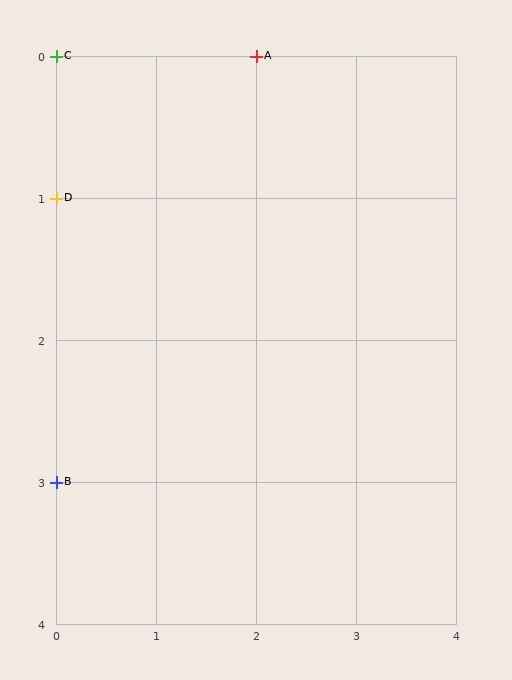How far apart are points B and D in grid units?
Points B and D are 2 rows apart.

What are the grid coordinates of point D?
Point D is at grid coordinates (0, 1).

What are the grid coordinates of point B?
Point B is at grid coordinates (0, 3).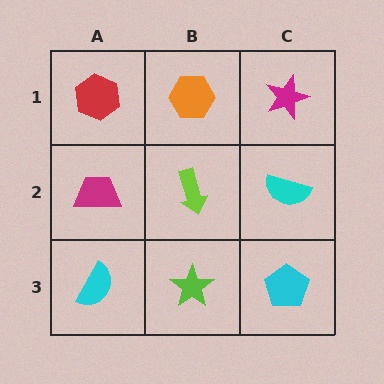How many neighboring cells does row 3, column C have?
2.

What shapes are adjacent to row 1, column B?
A lime arrow (row 2, column B), a red hexagon (row 1, column A), a magenta star (row 1, column C).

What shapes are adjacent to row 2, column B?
An orange hexagon (row 1, column B), a lime star (row 3, column B), a magenta trapezoid (row 2, column A), a cyan semicircle (row 2, column C).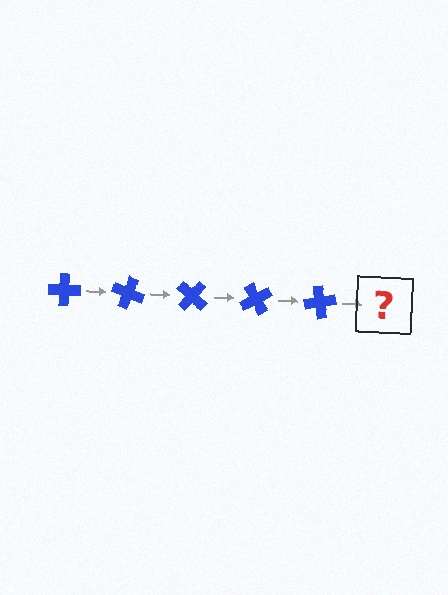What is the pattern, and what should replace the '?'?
The pattern is that the cross rotates 20 degrees each step. The '?' should be a blue cross rotated 100 degrees.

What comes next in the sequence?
The next element should be a blue cross rotated 100 degrees.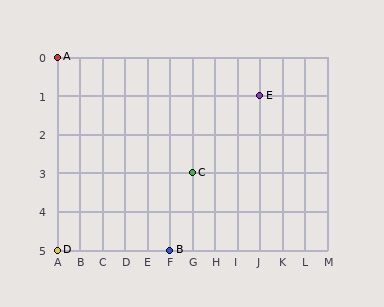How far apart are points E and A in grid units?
Points E and A are 9 columns and 1 row apart (about 9.1 grid units diagonally).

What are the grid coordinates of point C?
Point C is at grid coordinates (G, 3).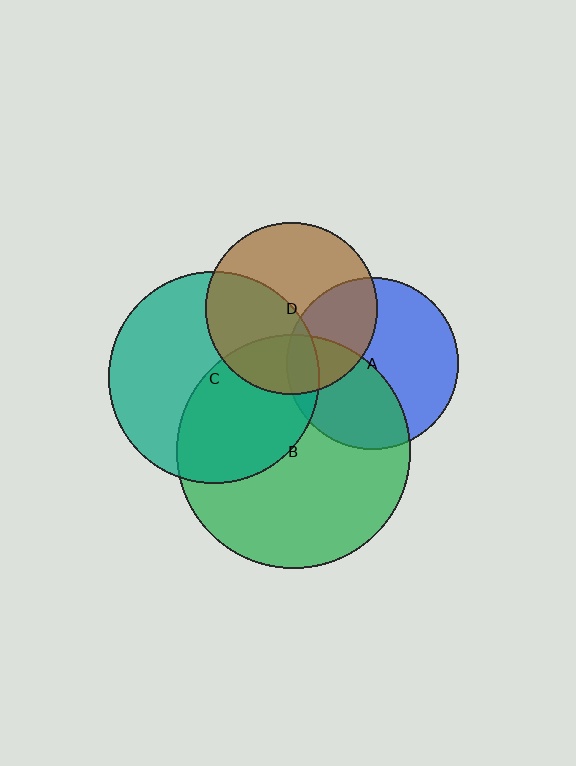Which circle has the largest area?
Circle B (green).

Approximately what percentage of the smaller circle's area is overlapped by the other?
Approximately 45%.